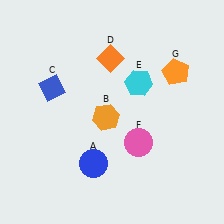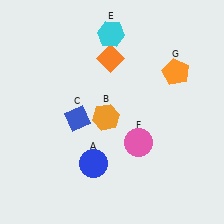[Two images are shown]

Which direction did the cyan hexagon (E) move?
The cyan hexagon (E) moved up.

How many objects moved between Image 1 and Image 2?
2 objects moved between the two images.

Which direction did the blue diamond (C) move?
The blue diamond (C) moved down.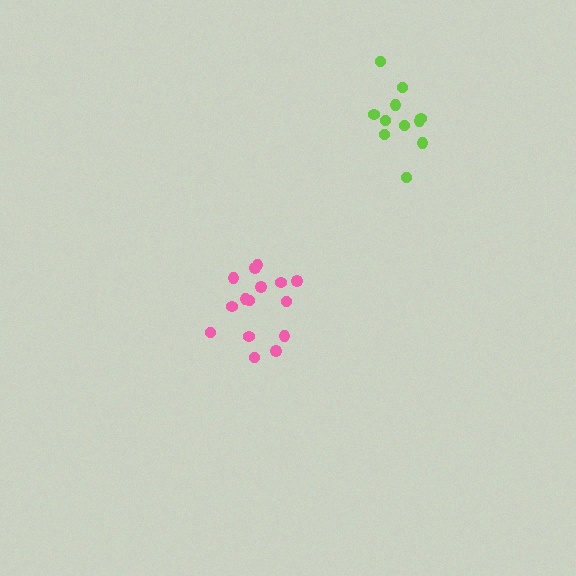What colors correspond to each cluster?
The clusters are colored: pink, lime.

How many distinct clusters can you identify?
There are 2 distinct clusters.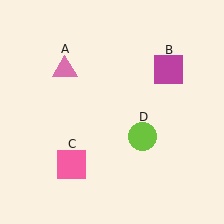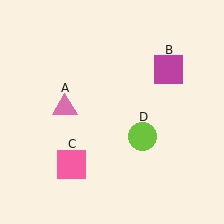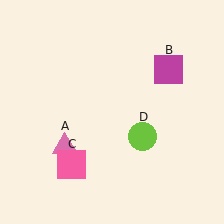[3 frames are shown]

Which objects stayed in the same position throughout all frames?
Magenta square (object B) and pink square (object C) and lime circle (object D) remained stationary.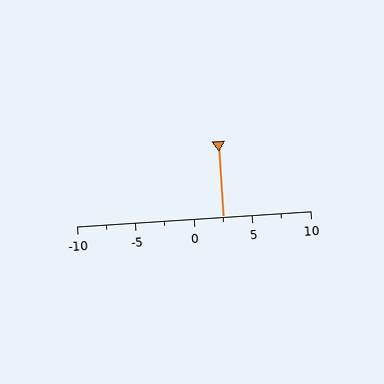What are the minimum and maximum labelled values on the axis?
The axis runs from -10 to 10.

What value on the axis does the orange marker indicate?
The marker indicates approximately 2.5.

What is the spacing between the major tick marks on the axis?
The major ticks are spaced 5 apart.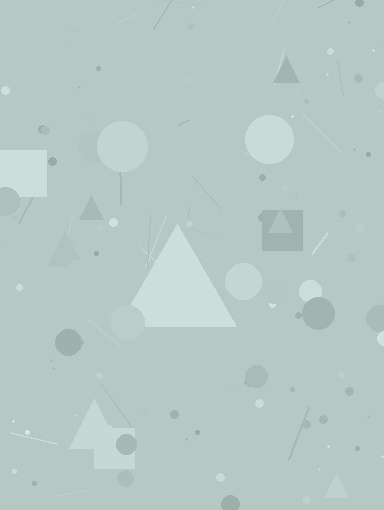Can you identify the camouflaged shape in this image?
The camouflaged shape is a triangle.